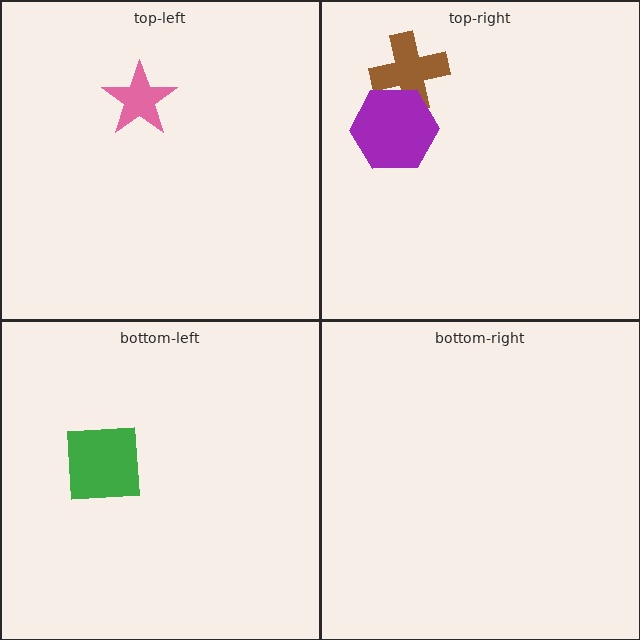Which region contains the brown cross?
The top-right region.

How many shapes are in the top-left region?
1.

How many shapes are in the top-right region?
2.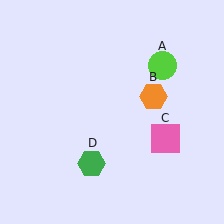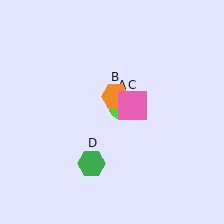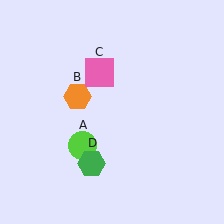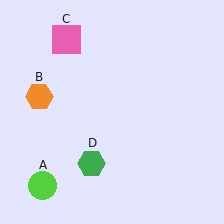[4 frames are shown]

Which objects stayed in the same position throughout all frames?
Green hexagon (object D) remained stationary.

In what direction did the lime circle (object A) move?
The lime circle (object A) moved down and to the left.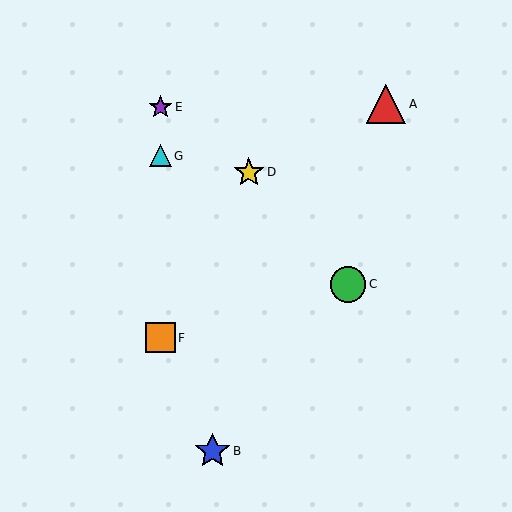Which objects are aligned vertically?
Objects E, F, G are aligned vertically.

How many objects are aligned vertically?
3 objects (E, F, G) are aligned vertically.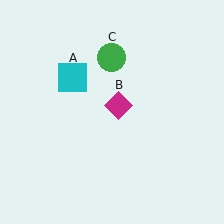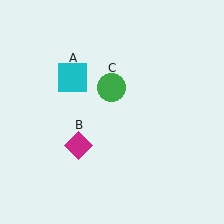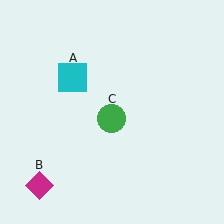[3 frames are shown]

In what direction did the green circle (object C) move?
The green circle (object C) moved down.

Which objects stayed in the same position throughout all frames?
Cyan square (object A) remained stationary.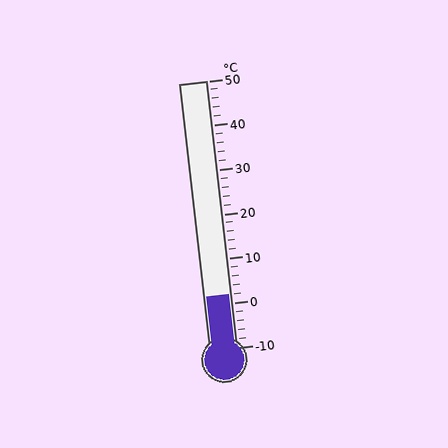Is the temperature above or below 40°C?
The temperature is below 40°C.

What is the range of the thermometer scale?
The thermometer scale ranges from -10°C to 50°C.